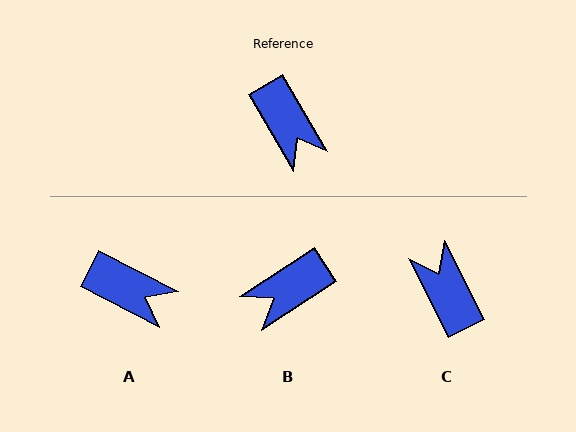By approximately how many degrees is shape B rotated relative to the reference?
Approximately 87 degrees clockwise.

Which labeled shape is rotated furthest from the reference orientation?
C, about 176 degrees away.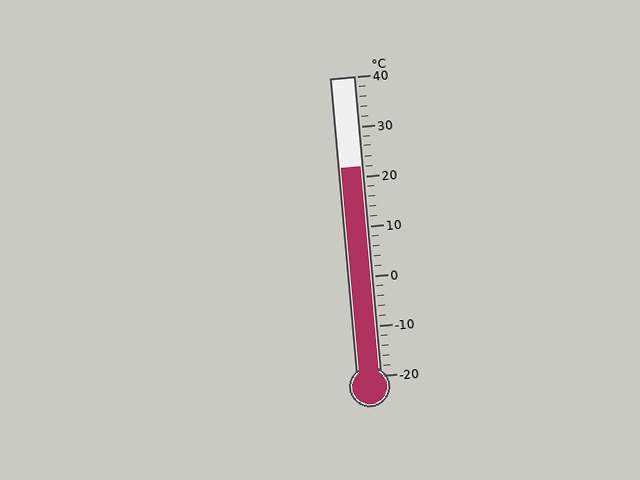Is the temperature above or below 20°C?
The temperature is above 20°C.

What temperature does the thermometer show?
The thermometer shows approximately 22°C.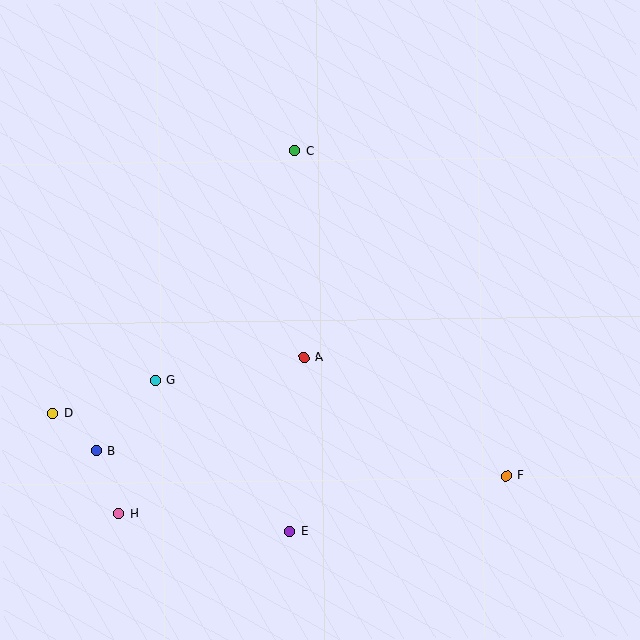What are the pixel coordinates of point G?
Point G is at (155, 381).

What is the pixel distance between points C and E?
The distance between C and E is 381 pixels.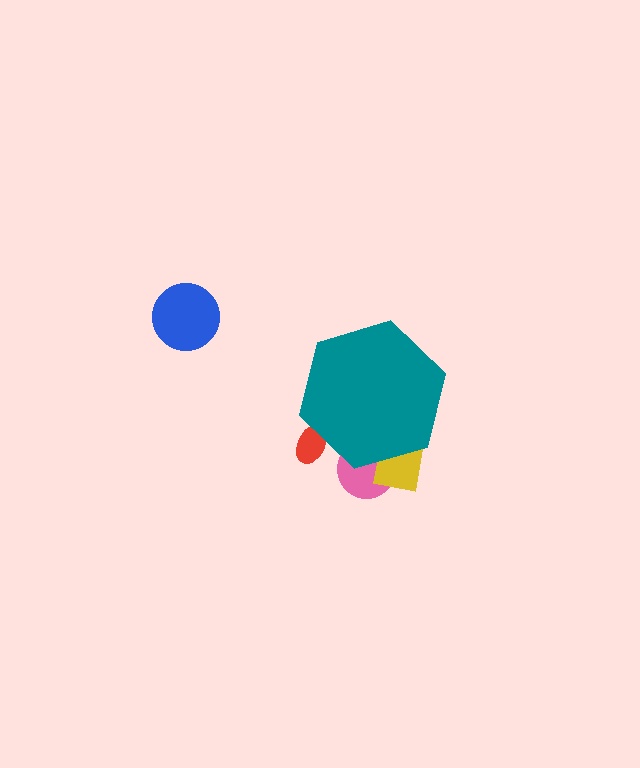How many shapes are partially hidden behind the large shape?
3 shapes are partially hidden.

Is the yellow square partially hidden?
Yes, the yellow square is partially hidden behind the teal hexagon.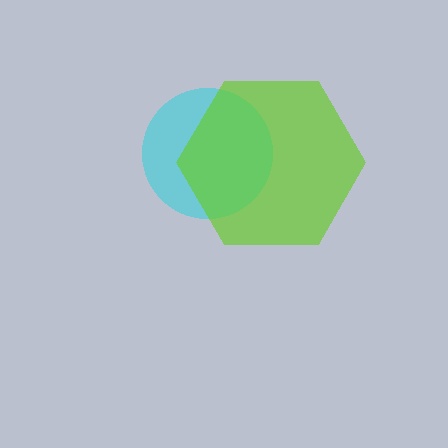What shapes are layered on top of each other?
The layered shapes are: a cyan circle, a lime hexagon.